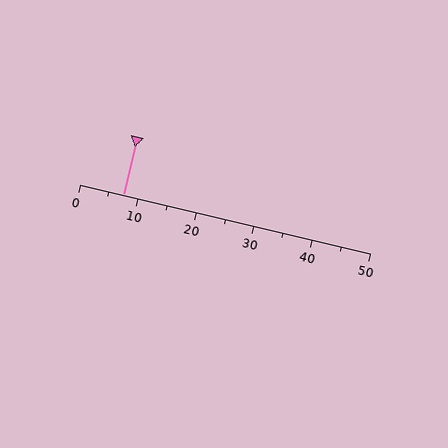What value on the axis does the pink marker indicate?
The marker indicates approximately 7.5.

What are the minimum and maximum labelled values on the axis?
The axis runs from 0 to 50.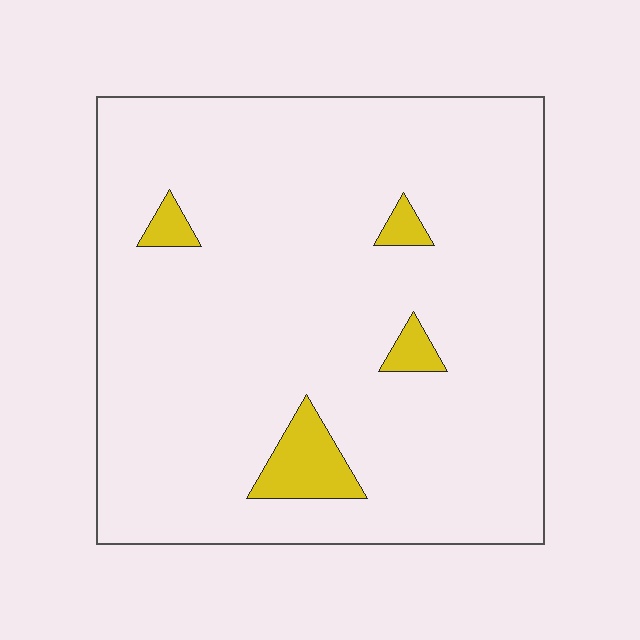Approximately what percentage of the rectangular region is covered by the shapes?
Approximately 5%.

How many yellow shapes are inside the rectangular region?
4.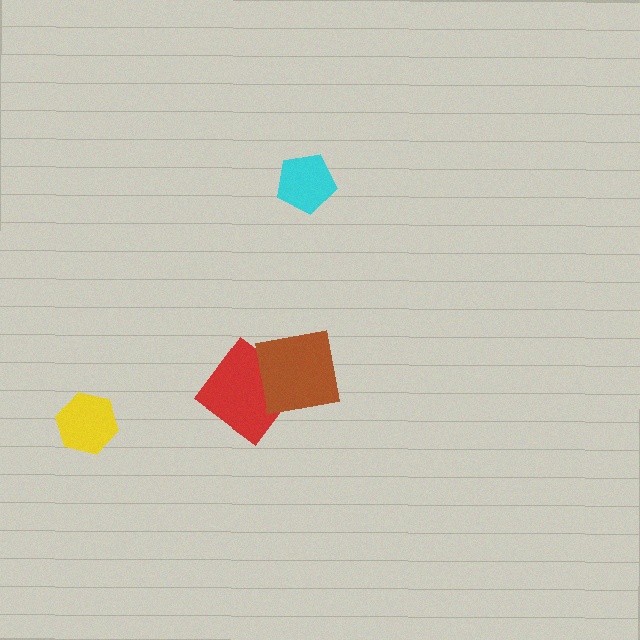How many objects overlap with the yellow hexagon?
0 objects overlap with the yellow hexagon.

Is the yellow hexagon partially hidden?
No, no other shape covers it.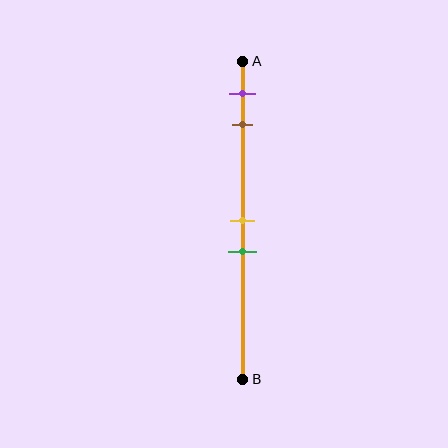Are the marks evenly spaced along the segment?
No, the marks are not evenly spaced.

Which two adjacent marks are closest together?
The yellow and green marks are the closest adjacent pair.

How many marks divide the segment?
There are 4 marks dividing the segment.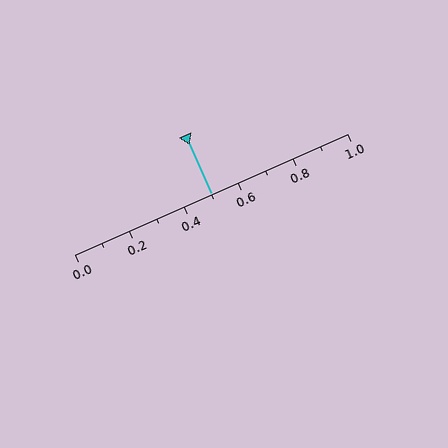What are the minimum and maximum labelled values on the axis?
The axis runs from 0.0 to 1.0.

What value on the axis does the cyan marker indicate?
The marker indicates approximately 0.5.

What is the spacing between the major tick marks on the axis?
The major ticks are spaced 0.2 apart.